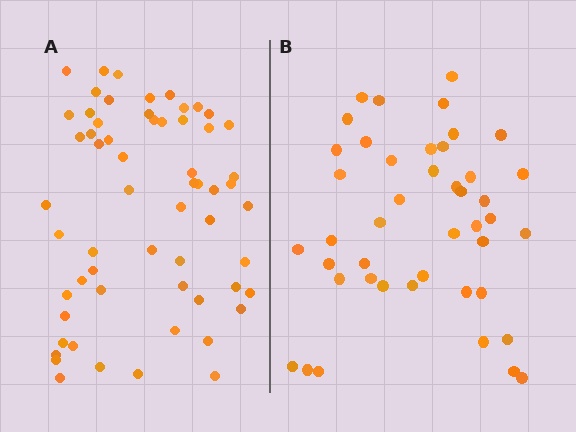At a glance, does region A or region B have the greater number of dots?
Region A (the left region) has more dots.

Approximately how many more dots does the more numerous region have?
Region A has approximately 15 more dots than region B.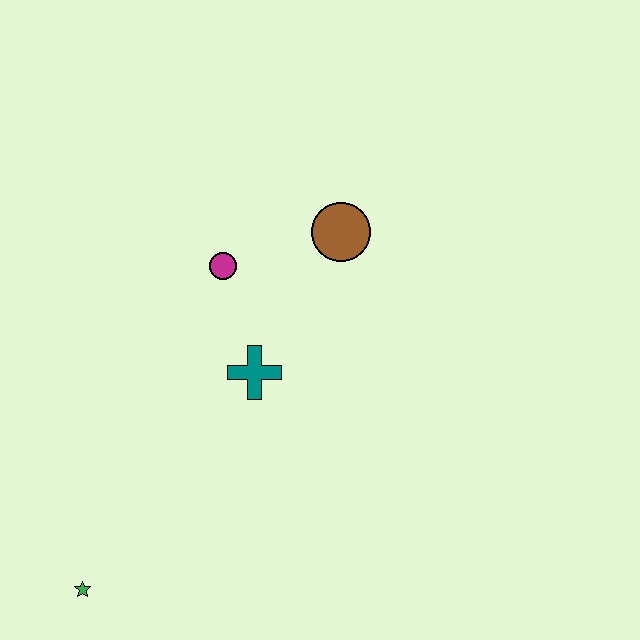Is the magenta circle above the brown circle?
No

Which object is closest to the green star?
The teal cross is closest to the green star.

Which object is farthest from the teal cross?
The green star is farthest from the teal cross.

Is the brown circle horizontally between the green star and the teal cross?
No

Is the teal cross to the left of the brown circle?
Yes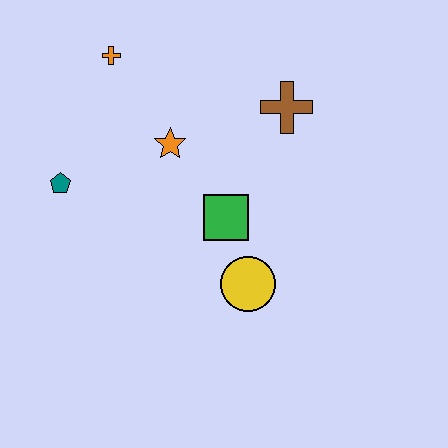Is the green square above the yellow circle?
Yes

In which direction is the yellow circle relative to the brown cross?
The yellow circle is below the brown cross.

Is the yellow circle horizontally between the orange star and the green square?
No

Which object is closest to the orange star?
The green square is closest to the orange star.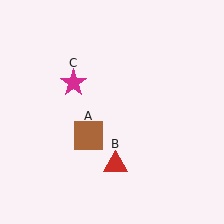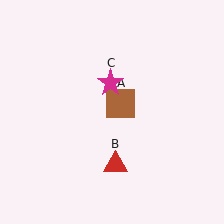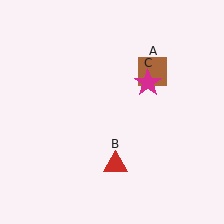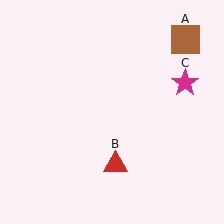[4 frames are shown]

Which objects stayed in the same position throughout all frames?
Red triangle (object B) remained stationary.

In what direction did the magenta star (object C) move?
The magenta star (object C) moved right.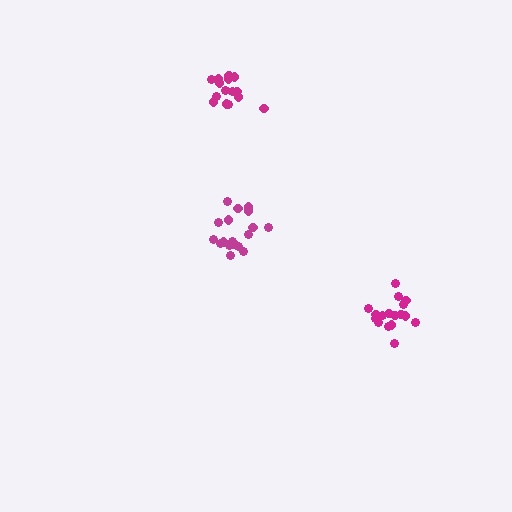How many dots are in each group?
Group 1: 18 dots, Group 2: 17 dots, Group 3: 15 dots (50 total).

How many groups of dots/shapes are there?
There are 3 groups.